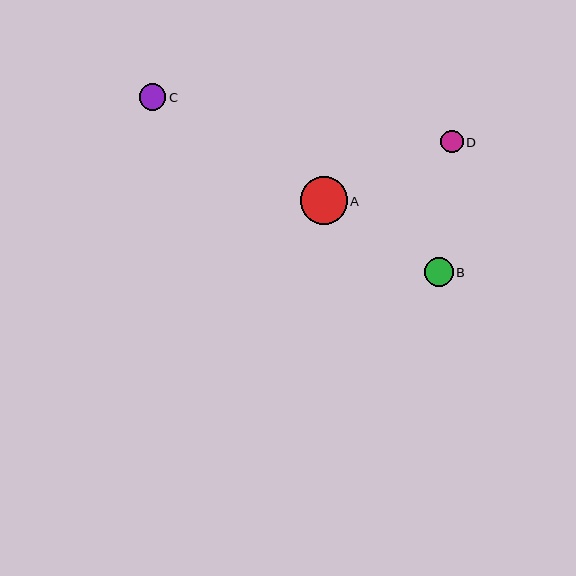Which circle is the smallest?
Circle D is the smallest with a size of approximately 22 pixels.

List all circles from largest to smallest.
From largest to smallest: A, B, C, D.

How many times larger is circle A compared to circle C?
Circle A is approximately 1.8 times the size of circle C.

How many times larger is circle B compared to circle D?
Circle B is approximately 1.3 times the size of circle D.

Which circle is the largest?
Circle A is the largest with a size of approximately 47 pixels.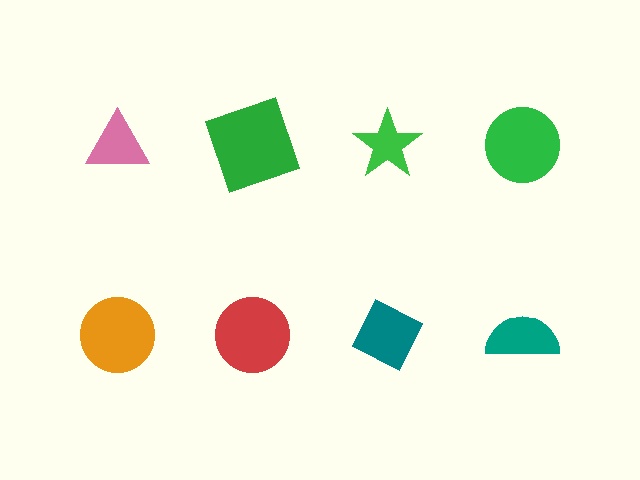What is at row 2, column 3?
A teal diamond.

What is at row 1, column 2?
A green square.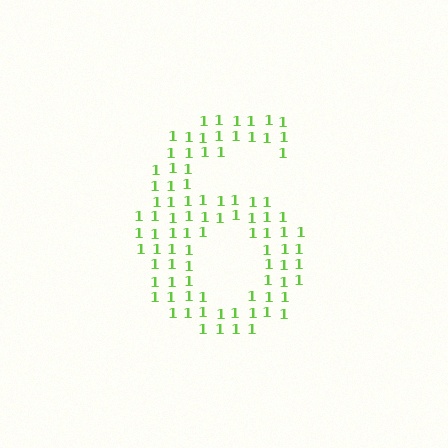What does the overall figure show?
The overall figure shows the digit 6.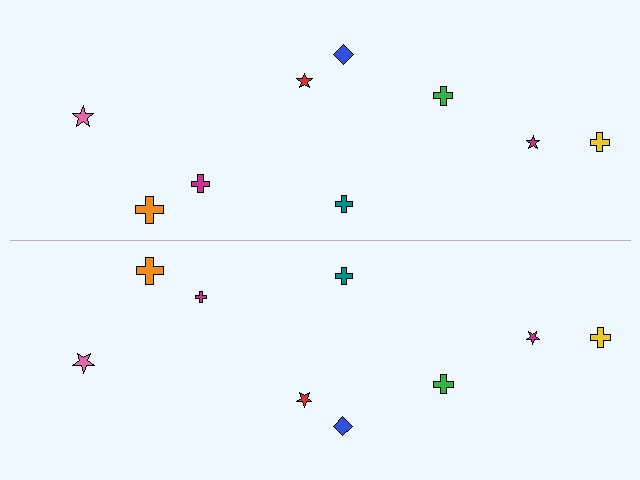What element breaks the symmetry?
The magenta cross on the bottom side has a different size than its mirror counterpart.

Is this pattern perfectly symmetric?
No, the pattern is not perfectly symmetric. The magenta cross on the bottom side has a different size than its mirror counterpart.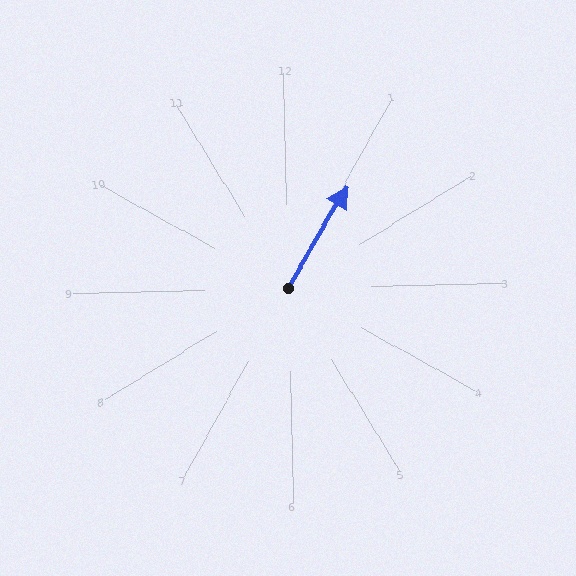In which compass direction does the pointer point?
Northeast.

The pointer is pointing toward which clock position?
Roughly 1 o'clock.